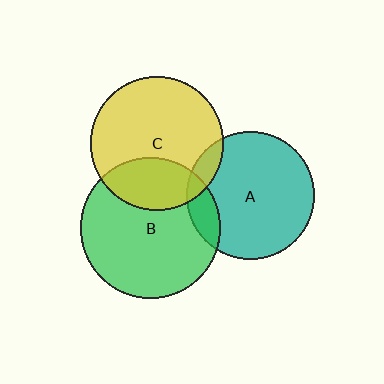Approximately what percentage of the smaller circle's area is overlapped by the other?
Approximately 30%.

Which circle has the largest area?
Circle B (green).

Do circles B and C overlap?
Yes.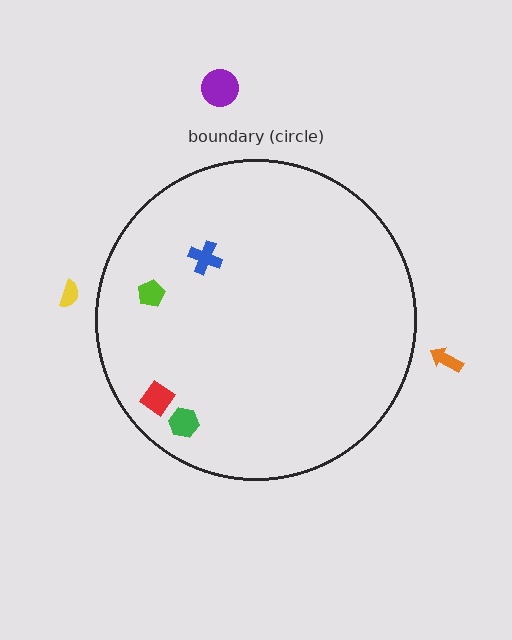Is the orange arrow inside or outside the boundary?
Outside.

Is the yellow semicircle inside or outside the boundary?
Outside.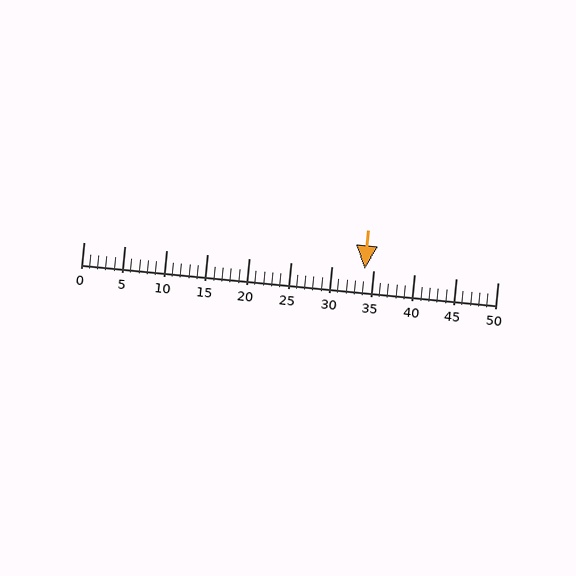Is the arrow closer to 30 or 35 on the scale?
The arrow is closer to 35.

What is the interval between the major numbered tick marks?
The major tick marks are spaced 5 units apart.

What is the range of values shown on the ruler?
The ruler shows values from 0 to 50.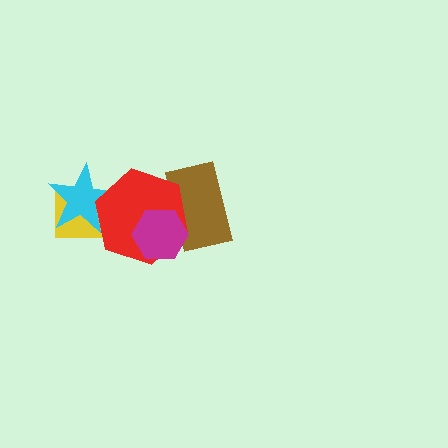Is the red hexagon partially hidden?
Yes, it is partially covered by another shape.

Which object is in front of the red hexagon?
The magenta hexagon is in front of the red hexagon.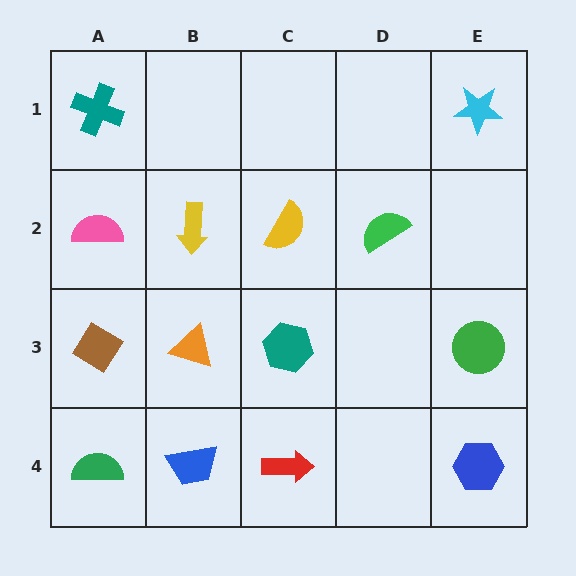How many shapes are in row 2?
4 shapes.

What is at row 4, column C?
A red arrow.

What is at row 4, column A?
A green semicircle.